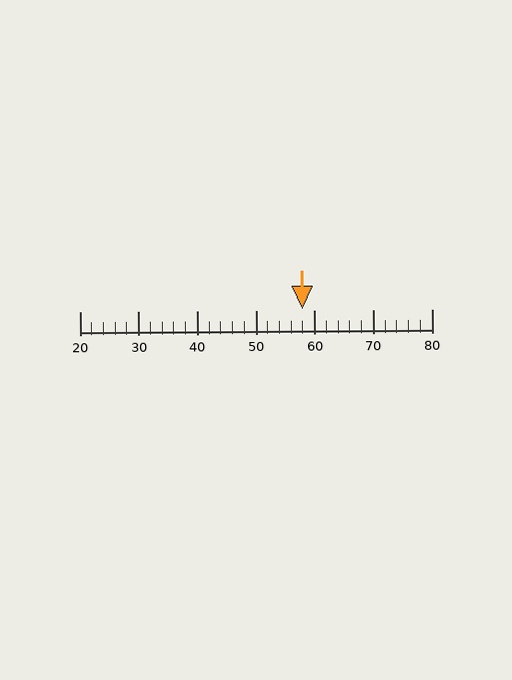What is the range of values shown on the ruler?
The ruler shows values from 20 to 80.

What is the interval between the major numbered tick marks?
The major tick marks are spaced 10 units apart.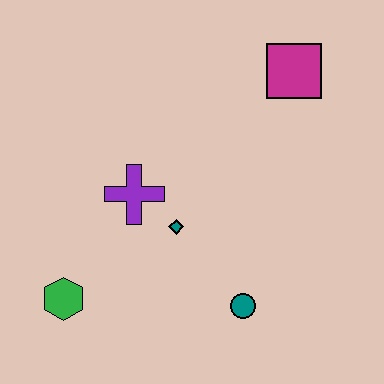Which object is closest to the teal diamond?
The purple cross is closest to the teal diamond.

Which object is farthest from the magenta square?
The green hexagon is farthest from the magenta square.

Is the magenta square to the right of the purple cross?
Yes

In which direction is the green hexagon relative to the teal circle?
The green hexagon is to the left of the teal circle.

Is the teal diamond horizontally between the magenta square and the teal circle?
No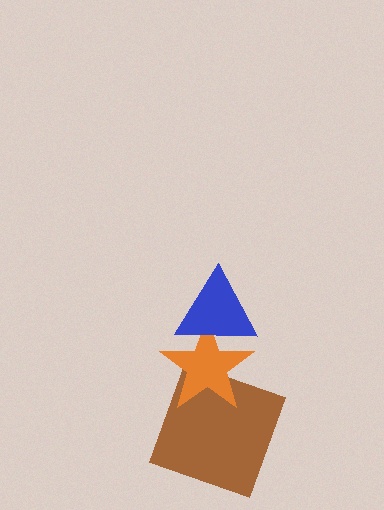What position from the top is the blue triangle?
The blue triangle is 1st from the top.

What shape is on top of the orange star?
The blue triangle is on top of the orange star.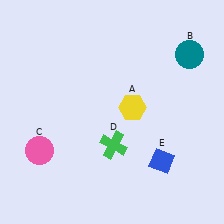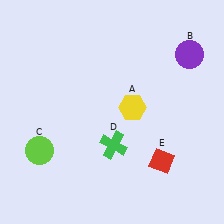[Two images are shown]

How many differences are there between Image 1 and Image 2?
There are 3 differences between the two images.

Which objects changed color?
B changed from teal to purple. C changed from pink to lime. E changed from blue to red.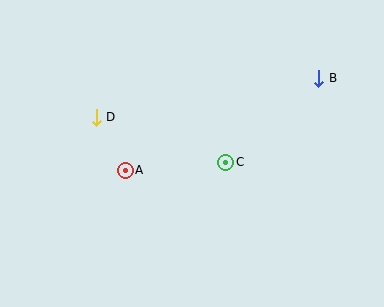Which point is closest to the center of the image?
Point C at (226, 162) is closest to the center.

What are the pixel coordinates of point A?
Point A is at (125, 170).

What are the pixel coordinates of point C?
Point C is at (226, 162).